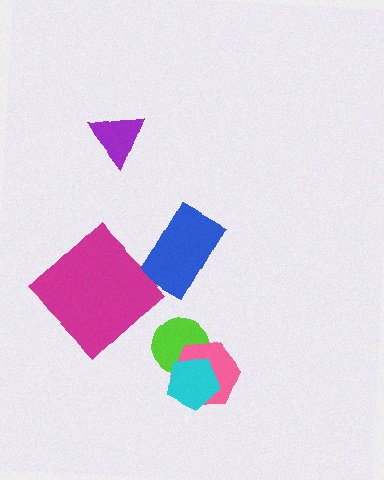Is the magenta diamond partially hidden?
No, no other shape covers it.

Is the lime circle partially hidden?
Yes, it is partially covered by another shape.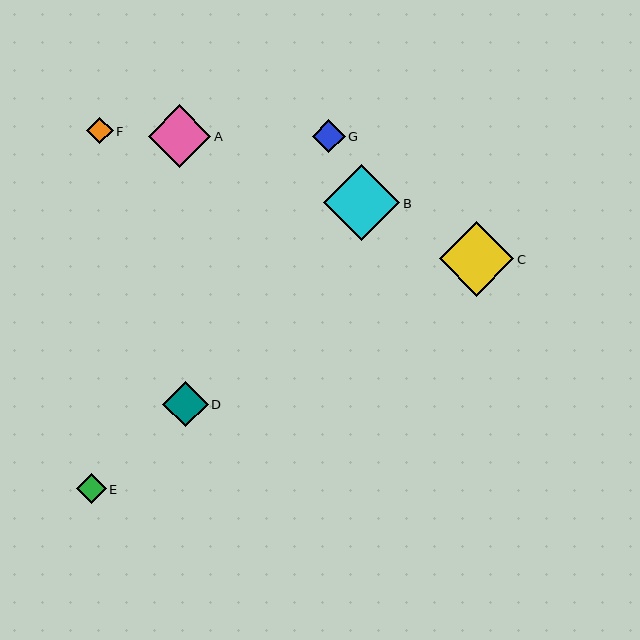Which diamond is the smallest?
Diamond F is the smallest with a size of approximately 26 pixels.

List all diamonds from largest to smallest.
From largest to smallest: B, C, A, D, G, E, F.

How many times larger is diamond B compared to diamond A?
Diamond B is approximately 1.2 times the size of diamond A.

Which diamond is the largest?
Diamond B is the largest with a size of approximately 76 pixels.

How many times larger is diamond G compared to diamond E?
Diamond G is approximately 1.1 times the size of diamond E.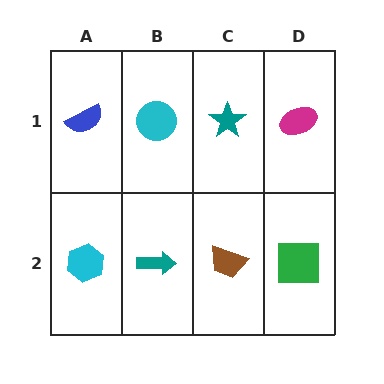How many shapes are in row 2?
4 shapes.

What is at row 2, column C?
A brown trapezoid.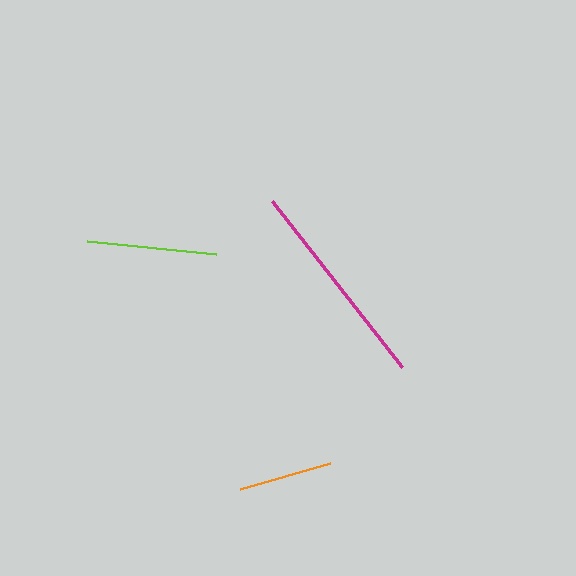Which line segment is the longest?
The magenta line is the longest at approximately 211 pixels.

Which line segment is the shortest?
The orange line is the shortest at approximately 94 pixels.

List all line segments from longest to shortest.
From longest to shortest: magenta, lime, orange.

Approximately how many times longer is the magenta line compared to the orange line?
The magenta line is approximately 2.2 times the length of the orange line.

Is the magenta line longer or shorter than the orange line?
The magenta line is longer than the orange line.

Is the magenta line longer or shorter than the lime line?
The magenta line is longer than the lime line.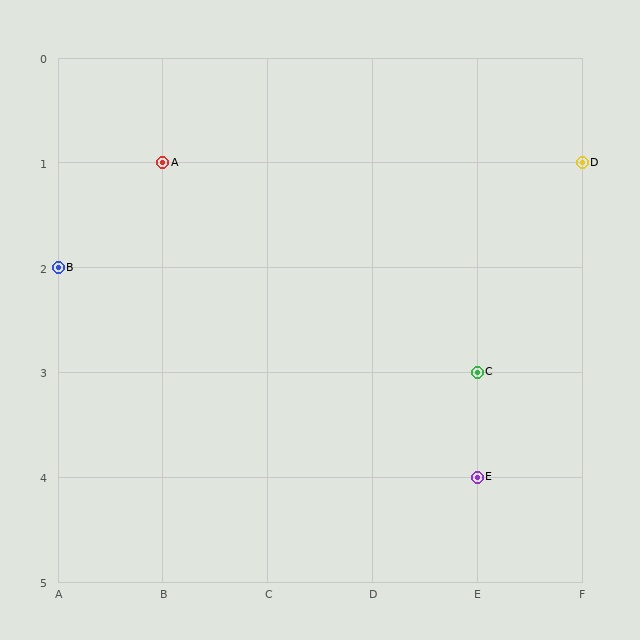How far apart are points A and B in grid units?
Points A and B are 1 column and 1 row apart (about 1.4 grid units diagonally).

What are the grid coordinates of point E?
Point E is at grid coordinates (E, 4).